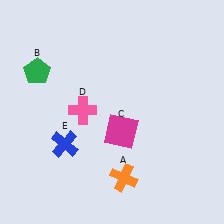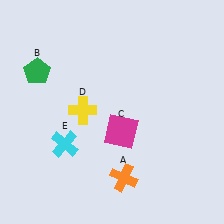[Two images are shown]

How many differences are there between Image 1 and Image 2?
There are 2 differences between the two images.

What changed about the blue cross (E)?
In Image 1, E is blue. In Image 2, it changed to cyan.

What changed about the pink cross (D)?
In Image 1, D is pink. In Image 2, it changed to yellow.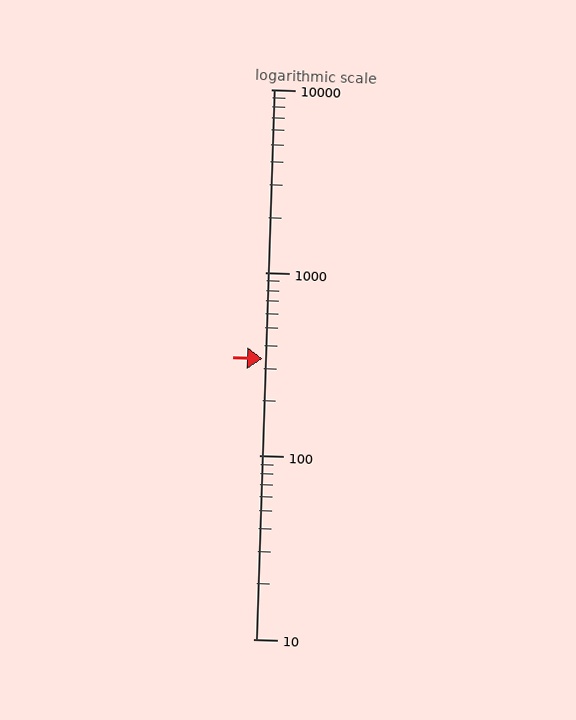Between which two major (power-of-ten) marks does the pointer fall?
The pointer is between 100 and 1000.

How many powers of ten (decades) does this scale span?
The scale spans 3 decades, from 10 to 10000.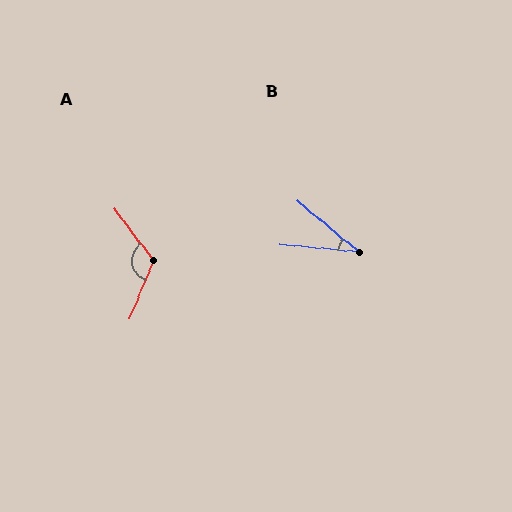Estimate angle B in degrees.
Approximately 35 degrees.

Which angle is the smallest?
B, at approximately 35 degrees.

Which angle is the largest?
A, at approximately 121 degrees.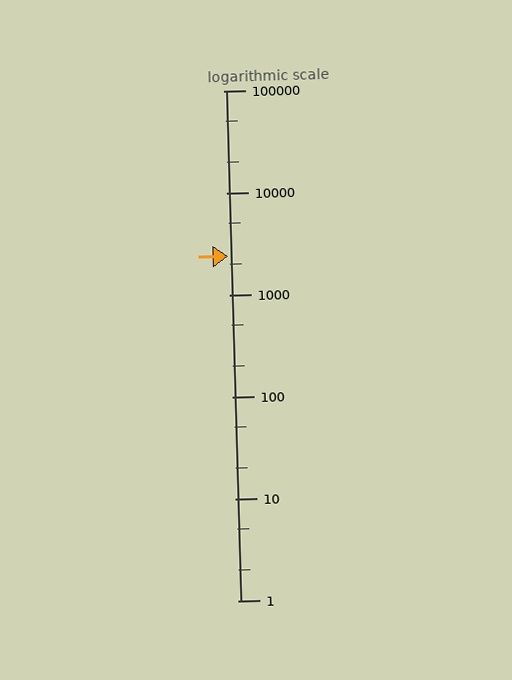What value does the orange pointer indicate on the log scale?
The pointer indicates approximately 2400.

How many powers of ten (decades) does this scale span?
The scale spans 5 decades, from 1 to 100000.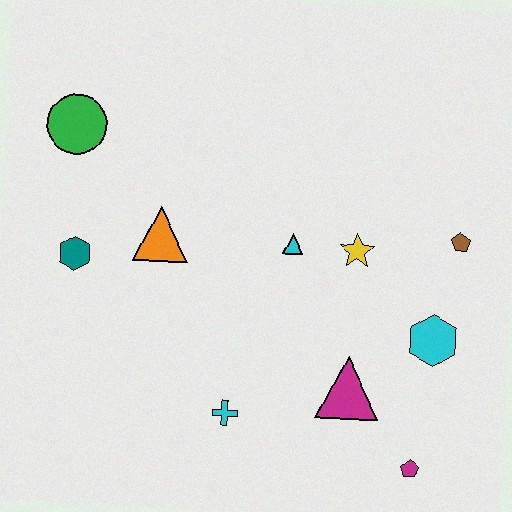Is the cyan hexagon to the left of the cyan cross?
No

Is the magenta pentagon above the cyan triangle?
No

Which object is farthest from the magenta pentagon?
The green circle is farthest from the magenta pentagon.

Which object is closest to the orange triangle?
The teal hexagon is closest to the orange triangle.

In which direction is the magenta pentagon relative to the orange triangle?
The magenta pentagon is to the right of the orange triangle.